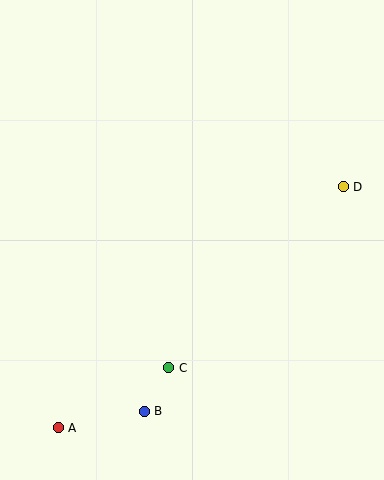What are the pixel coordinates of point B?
Point B is at (144, 411).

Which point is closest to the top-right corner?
Point D is closest to the top-right corner.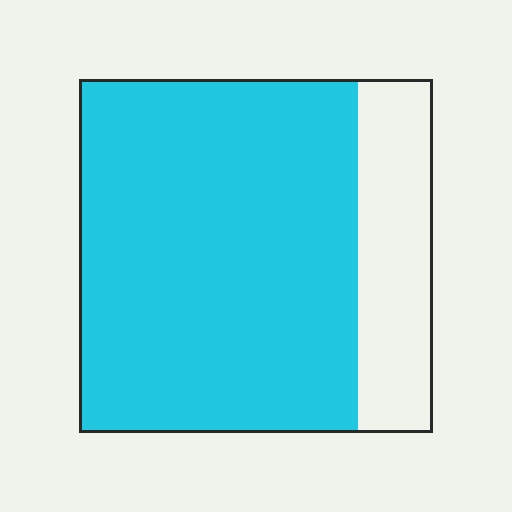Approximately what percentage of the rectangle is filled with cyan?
Approximately 80%.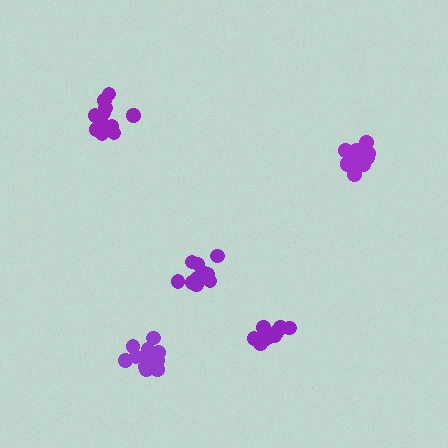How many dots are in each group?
Group 1: 10 dots, Group 2: 16 dots, Group 3: 11 dots, Group 4: 14 dots, Group 5: 11 dots (62 total).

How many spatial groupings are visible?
There are 5 spatial groupings.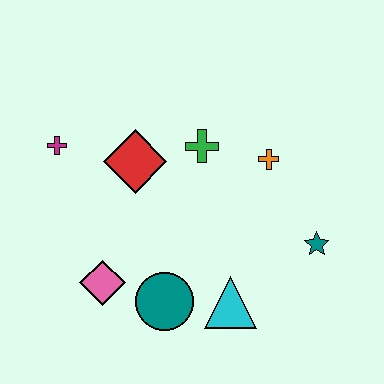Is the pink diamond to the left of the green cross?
Yes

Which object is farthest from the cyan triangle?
The magenta cross is farthest from the cyan triangle.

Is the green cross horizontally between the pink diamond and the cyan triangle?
Yes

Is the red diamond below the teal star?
No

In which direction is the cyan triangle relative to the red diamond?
The cyan triangle is below the red diamond.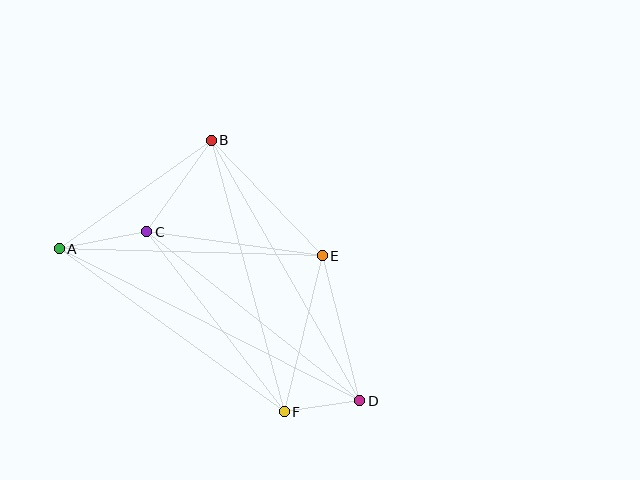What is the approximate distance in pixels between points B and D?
The distance between B and D is approximately 300 pixels.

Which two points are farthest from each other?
Points A and D are farthest from each other.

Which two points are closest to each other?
Points D and F are closest to each other.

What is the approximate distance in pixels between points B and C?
The distance between B and C is approximately 112 pixels.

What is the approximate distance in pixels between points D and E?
The distance between D and E is approximately 150 pixels.